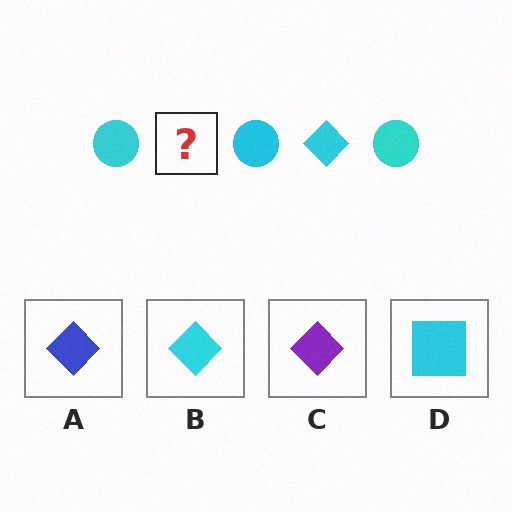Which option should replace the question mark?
Option B.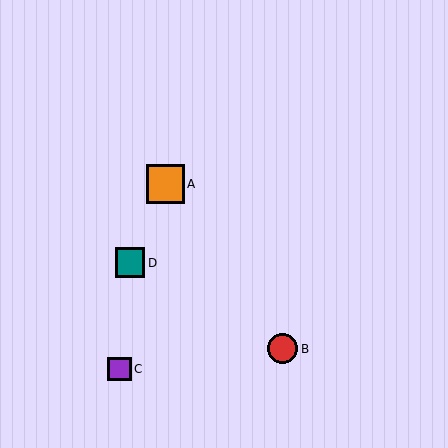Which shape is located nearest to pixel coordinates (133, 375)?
The purple square (labeled C) at (120, 369) is nearest to that location.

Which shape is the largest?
The orange square (labeled A) is the largest.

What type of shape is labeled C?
Shape C is a purple square.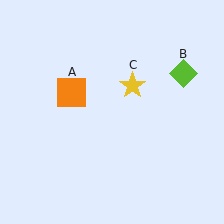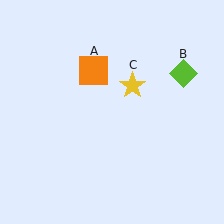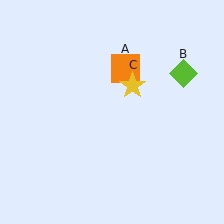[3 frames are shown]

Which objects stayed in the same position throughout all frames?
Lime diamond (object B) and yellow star (object C) remained stationary.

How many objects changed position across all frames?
1 object changed position: orange square (object A).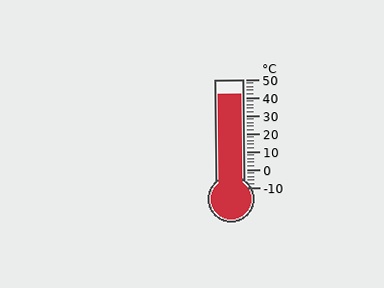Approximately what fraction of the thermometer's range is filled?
The thermometer is filled to approximately 85% of its range.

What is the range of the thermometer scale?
The thermometer scale ranges from -10°C to 50°C.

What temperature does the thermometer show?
The thermometer shows approximately 42°C.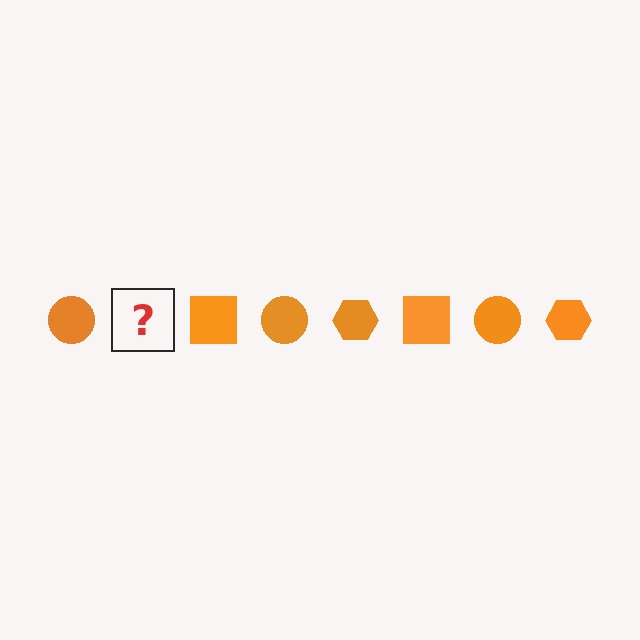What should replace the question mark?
The question mark should be replaced with an orange hexagon.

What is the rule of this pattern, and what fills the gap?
The rule is that the pattern cycles through circle, hexagon, square shapes in orange. The gap should be filled with an orange hexagon.